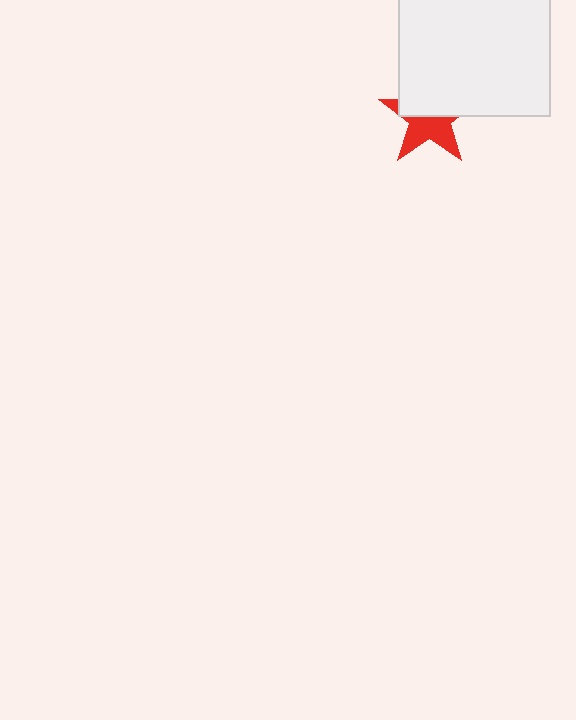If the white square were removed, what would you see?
You would see the complete red star.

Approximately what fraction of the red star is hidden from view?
Roughly 51% of the red star is hidden behind the white square.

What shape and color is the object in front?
The object in front is a white square.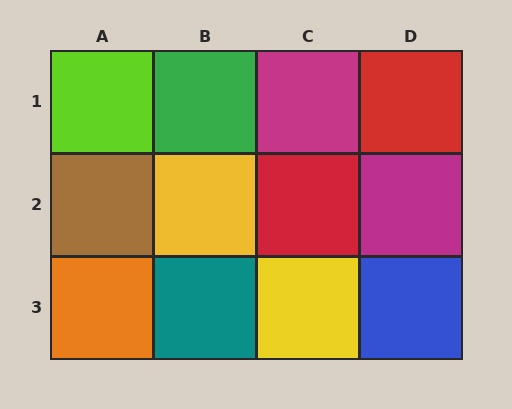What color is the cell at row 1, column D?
Red.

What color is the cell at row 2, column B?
Yellow.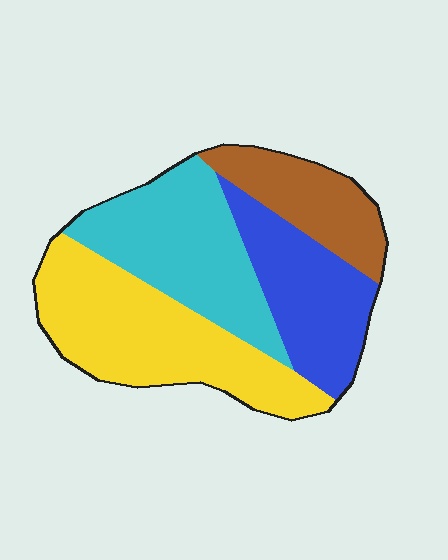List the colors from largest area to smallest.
From largest to smallest: yellow, cyan, blue, brown.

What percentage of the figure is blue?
Blue takes up about one fifth (1/5) of the figure.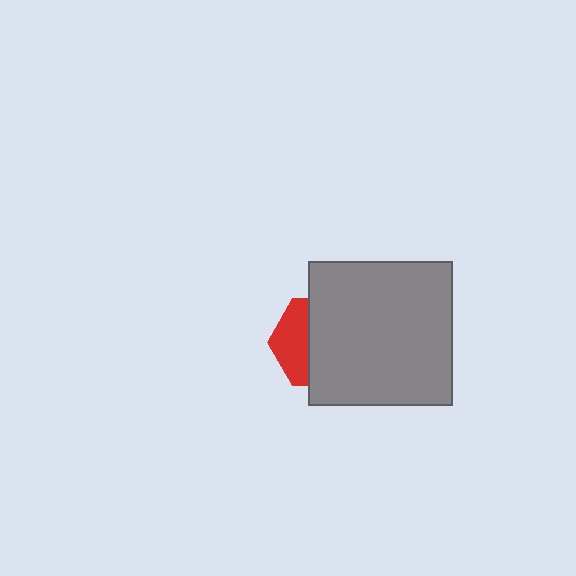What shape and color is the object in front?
The object in front is a gray square.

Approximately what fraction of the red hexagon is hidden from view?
Roughly 63% of the red hexagon is hidden behind the gray square.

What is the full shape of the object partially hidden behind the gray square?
The partially hidden object is a red hexagon.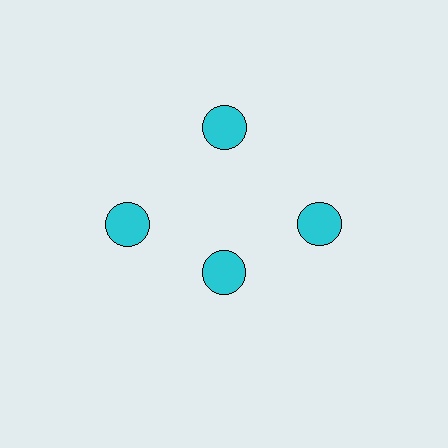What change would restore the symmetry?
The symmetry would be restored by moving it outward, back onto the ring so that all 4 circles sit at equal angles and equal distance from the center.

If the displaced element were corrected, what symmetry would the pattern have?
It would have 4-fold rotational symmetry — the pattern would map onto itself every 90 degrees.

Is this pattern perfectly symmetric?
No. The 4 cyan circles are arranged in a ring, but one element near the 6 o'clock position is pulled inward toward the center, breaking the 4-fold rotational symmetry.